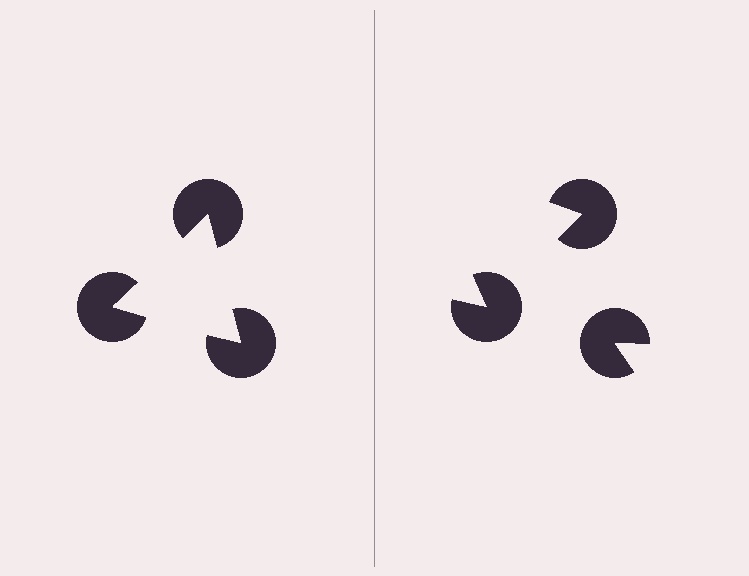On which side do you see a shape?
An illusory triangle appears on the left side. On the right side the wedge cuts are rotated, so no coherent shape forms.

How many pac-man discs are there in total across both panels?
6 — 3 on each side.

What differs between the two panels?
The pac-man discs are positioned identically on both sides; only the wedge orientations differ. On the left they align to a triangle; on the right they are misaligned.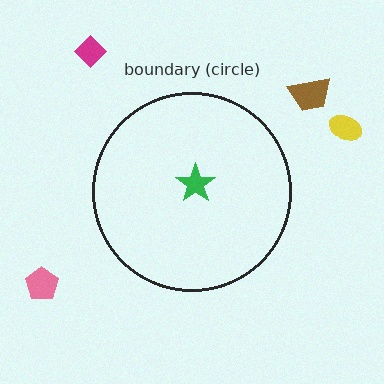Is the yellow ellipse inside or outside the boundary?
Outside.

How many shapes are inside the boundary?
1 inside, 4 outside.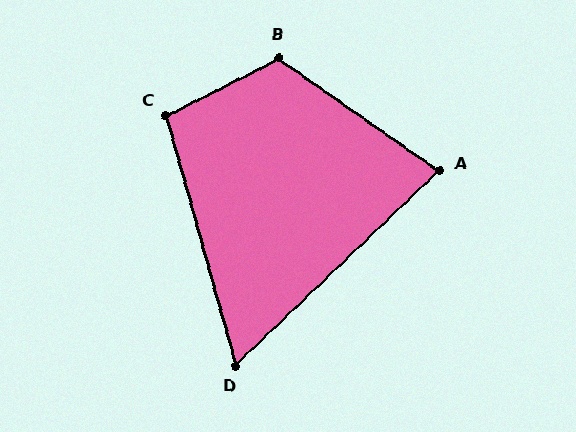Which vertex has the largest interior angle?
B, at approximately 118 degrees.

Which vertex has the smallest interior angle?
D, at approximately 62 degrees.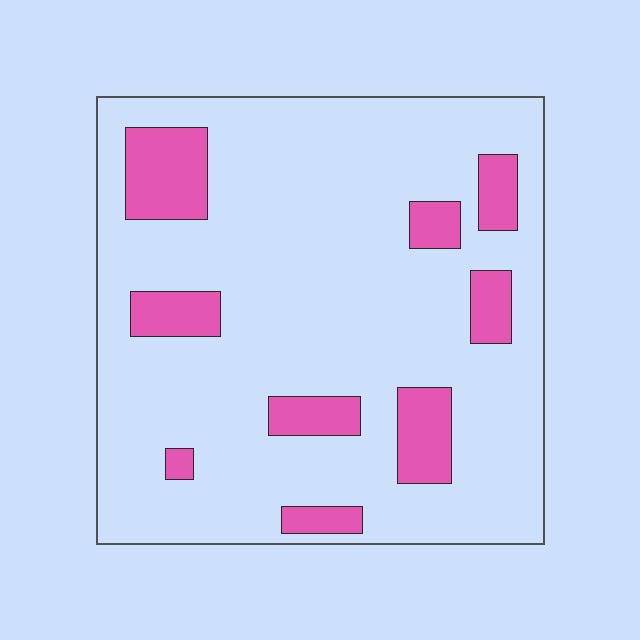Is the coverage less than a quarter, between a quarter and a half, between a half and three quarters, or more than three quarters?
Less than a quarter.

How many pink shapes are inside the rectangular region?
9.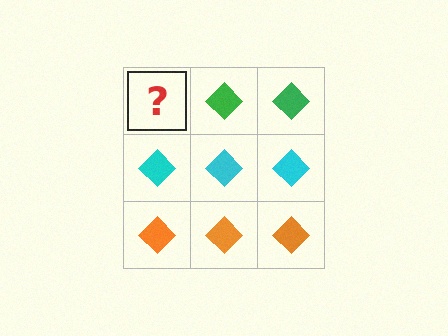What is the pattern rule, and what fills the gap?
The rule is that each row has a consistent color. The gap should be filled with a green diamond.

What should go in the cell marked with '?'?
The missing cell should contain a green diamond.